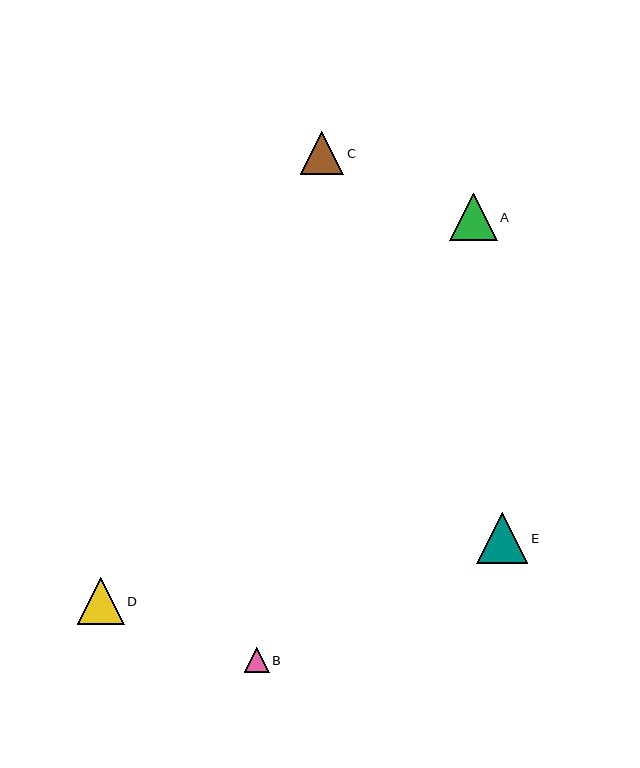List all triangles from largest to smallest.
From largest to smallest: E, A, D, C, B.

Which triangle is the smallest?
Triangle B is the smallest with a size of approximately 25 pixels.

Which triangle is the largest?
Triangle E is the largest with a size of approximately 51 pixels.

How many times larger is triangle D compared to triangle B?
Triangle D is approximately 1.9 times the size of triangle B.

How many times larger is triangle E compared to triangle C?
Triangle E is approximately 1.2 times the size of triangle C.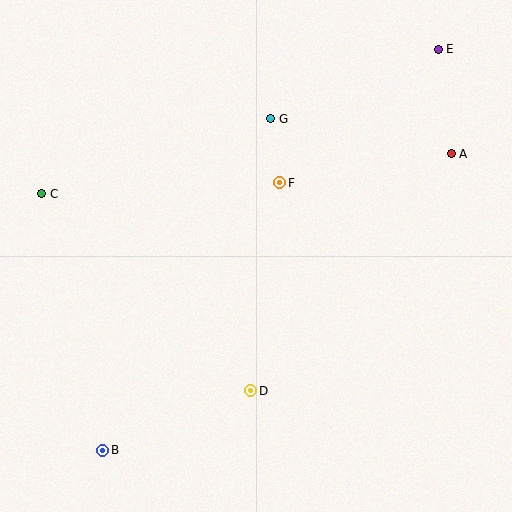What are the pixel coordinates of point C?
Point C is at (42, 194).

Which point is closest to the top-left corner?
Point C is closest to the top-left corner.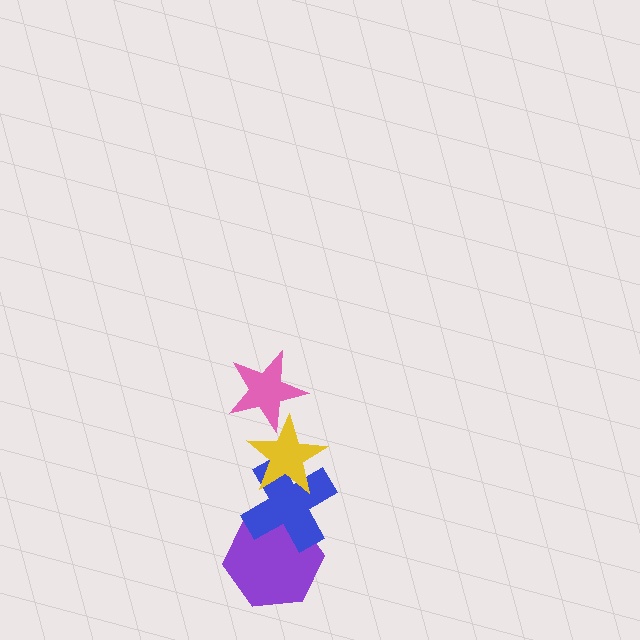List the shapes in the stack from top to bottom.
From top to bottom: the pink star, the yellow star, the blue cross, the purple hexagon.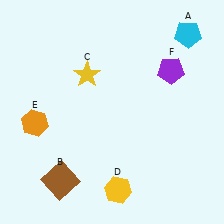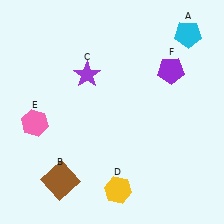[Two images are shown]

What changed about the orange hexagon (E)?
In Image 1, E is orange. In Image 2, it changed to pink.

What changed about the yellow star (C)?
In Image 1, C is yellow. In Image 2, it changed to purple.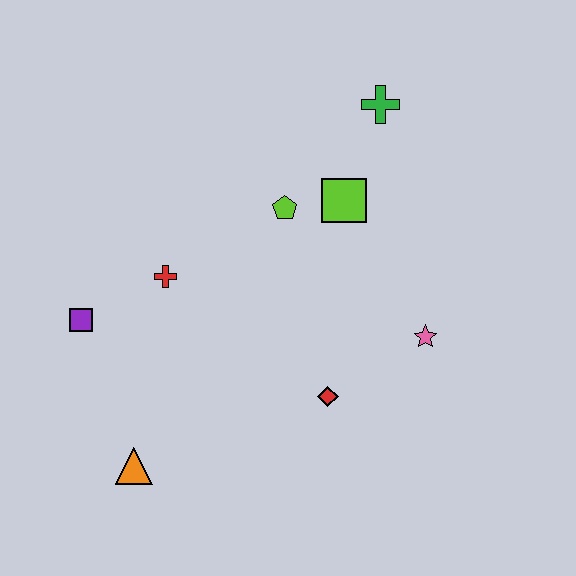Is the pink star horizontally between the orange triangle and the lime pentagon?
No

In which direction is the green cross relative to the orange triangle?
The green cross is above the orange triangle.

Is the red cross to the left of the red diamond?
Yes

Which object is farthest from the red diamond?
The green cross is farthest from the red diamond.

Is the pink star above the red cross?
No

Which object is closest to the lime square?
The lime pentagon is closest to the lime square.